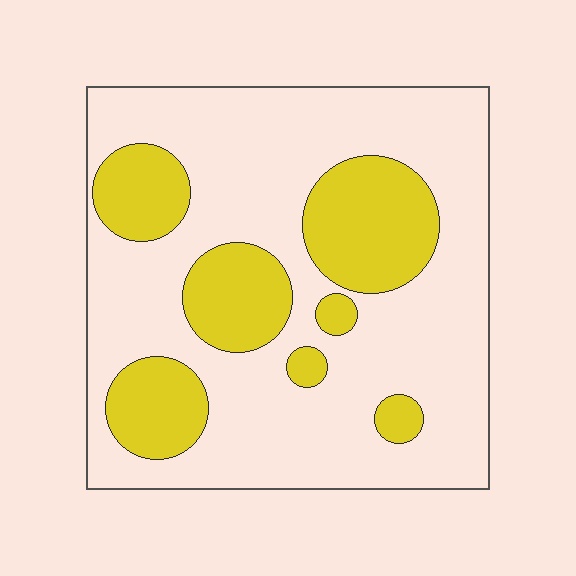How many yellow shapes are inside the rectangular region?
7.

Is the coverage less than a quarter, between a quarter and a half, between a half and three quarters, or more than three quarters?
Between a quarter and a half.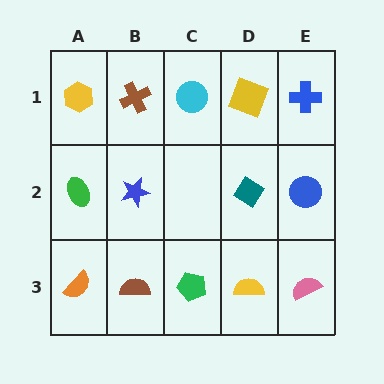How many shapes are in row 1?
5 shapes.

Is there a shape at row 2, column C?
No, that cell is empty.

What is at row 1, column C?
A cyan circle.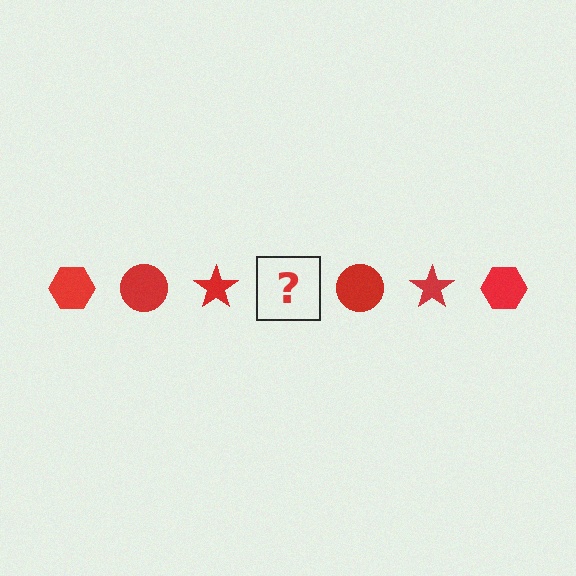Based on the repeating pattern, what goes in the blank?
The blank should be a red hexagon.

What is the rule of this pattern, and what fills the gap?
The rule is that the pattern cycles through hexagon, circle, star shapes in red. The gap should be filled with a red hexagon.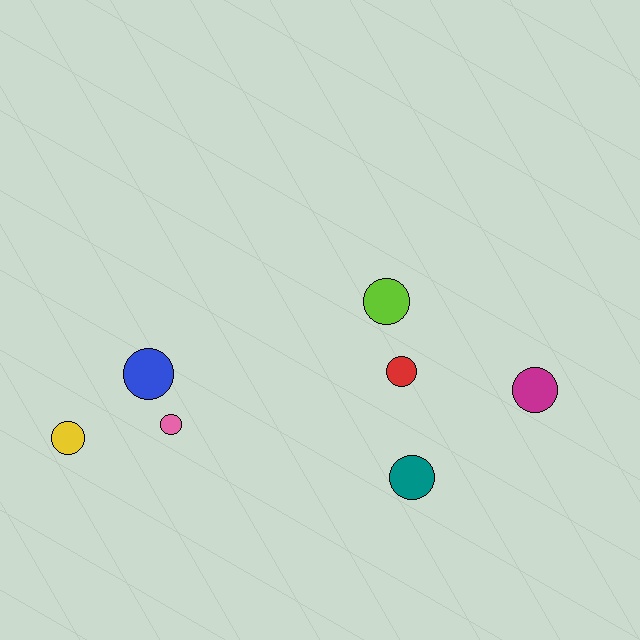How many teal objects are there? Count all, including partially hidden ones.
There is 1 teal object.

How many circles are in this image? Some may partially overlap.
There are 7 circles.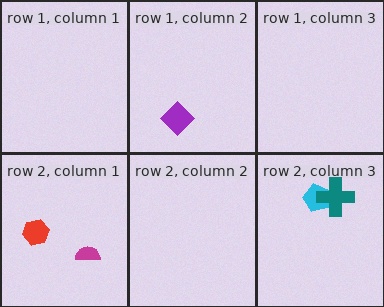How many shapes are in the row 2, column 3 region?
2.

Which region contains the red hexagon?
The row 2, column 1 region.